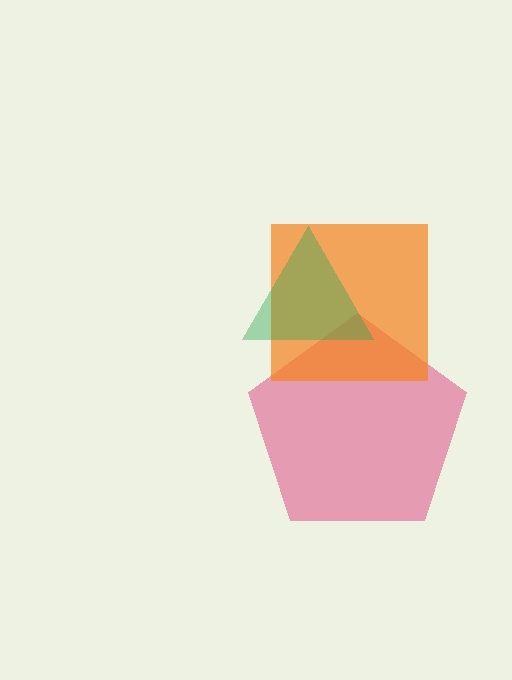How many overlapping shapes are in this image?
There are 3 overlapping shapes in the image.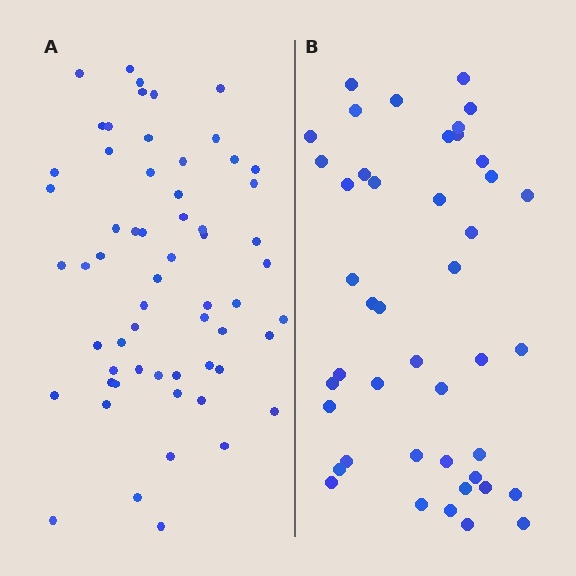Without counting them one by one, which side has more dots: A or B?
Region A (the left region) has more dots.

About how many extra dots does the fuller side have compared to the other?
Region A has approximately 15 more dots than region B.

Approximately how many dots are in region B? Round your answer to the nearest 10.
About 40 dots. (The exact count is 44, which rounds to 40.)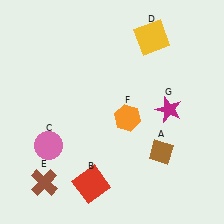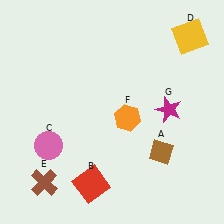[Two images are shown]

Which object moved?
The yellow square (D) moved right.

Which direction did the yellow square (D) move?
The yellow square (D) moved right.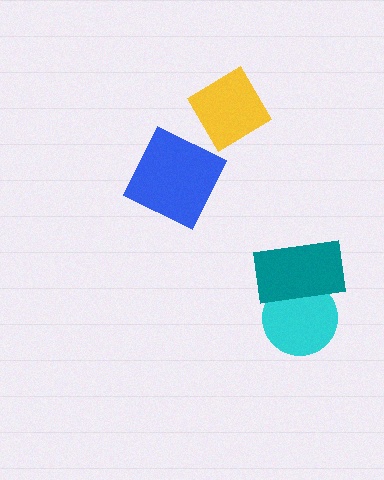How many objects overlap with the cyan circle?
1 object overlaps with the cyan circle.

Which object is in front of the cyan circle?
The teal rectangle is in front of the cyan circle.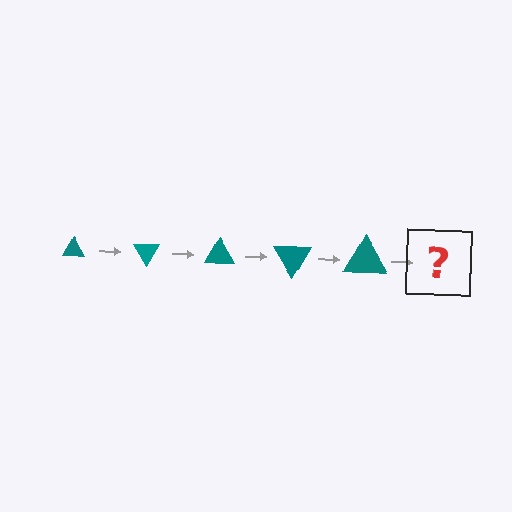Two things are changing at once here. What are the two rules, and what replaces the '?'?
The two rules are that the triangle grows larger each step and it rotates 60 degrees each step. The '?' should be a triangle, larger than the previous one and rotated 300 degrees from the start.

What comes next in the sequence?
The next element should be a triangle, larger than the previous one and rotated 300 degrees from the start.